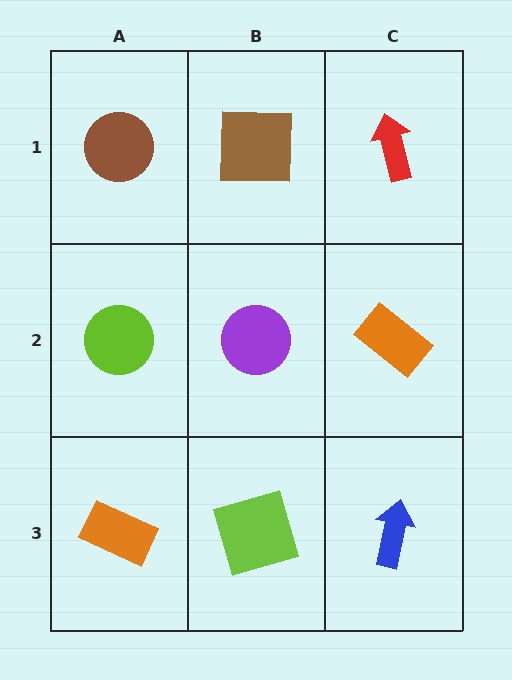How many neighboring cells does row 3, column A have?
2.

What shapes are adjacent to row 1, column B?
A purple circle (row 2, column B), a brown circle (row 1, column A), a red arrow (row 1, column C).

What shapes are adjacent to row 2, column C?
A red arrow (row 1, column C), a blue arrow (row 3, column C), a purple circle (row 2, column B).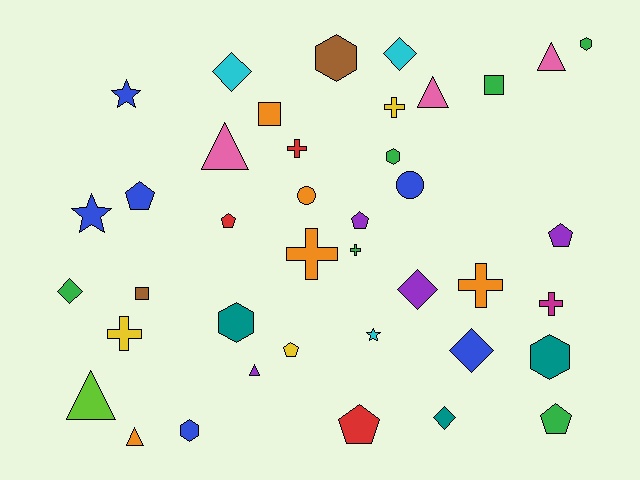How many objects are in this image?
There are 40 objects.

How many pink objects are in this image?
There are 3 pink objects.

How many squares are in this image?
There are 3 squares.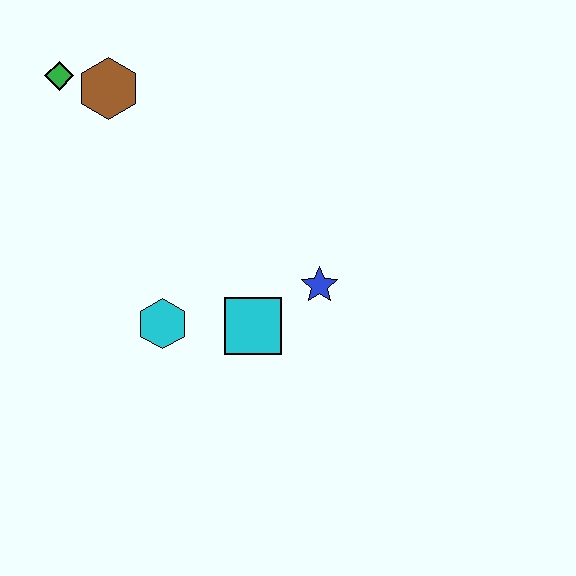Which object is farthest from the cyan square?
The green diamond is farthest from the cyan square.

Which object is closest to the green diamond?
The brown hexagon is closest to the green diamond.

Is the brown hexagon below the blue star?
No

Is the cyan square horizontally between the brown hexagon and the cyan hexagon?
No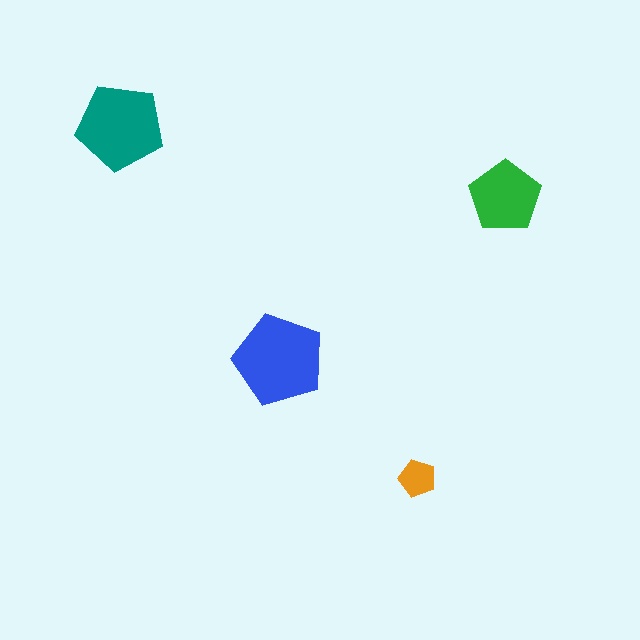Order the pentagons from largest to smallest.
the blue one, the teal one, the green one, the orange one.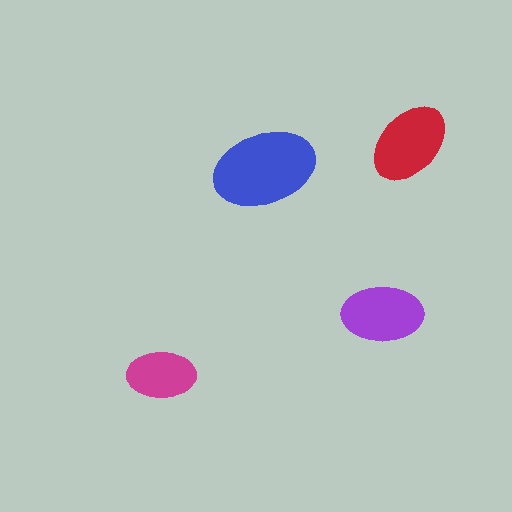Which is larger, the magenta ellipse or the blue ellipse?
The blue one.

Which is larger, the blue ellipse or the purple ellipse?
The blue one.